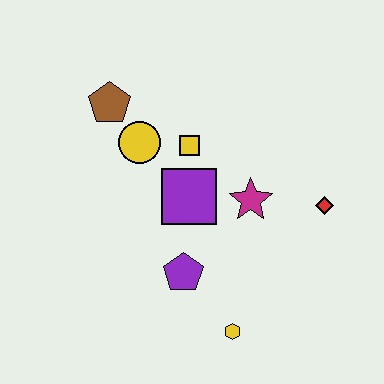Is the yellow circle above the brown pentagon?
No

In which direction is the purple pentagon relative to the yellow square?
The purple pentagon is below the yellow square.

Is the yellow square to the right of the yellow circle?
Yes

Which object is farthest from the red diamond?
The brown pentagon is farthest from the red diamond.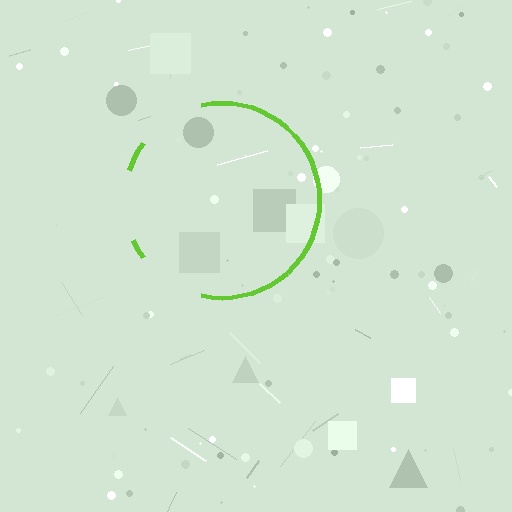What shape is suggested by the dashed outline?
The dashed outline suggests a circle.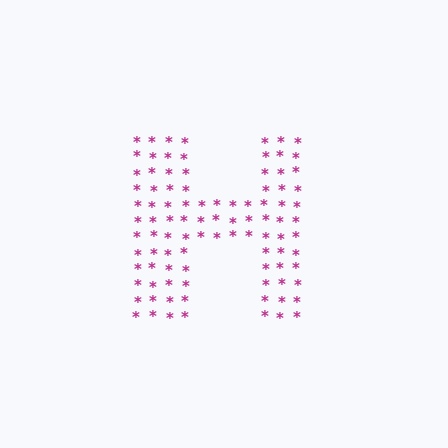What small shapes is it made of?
It is made of small asterisks.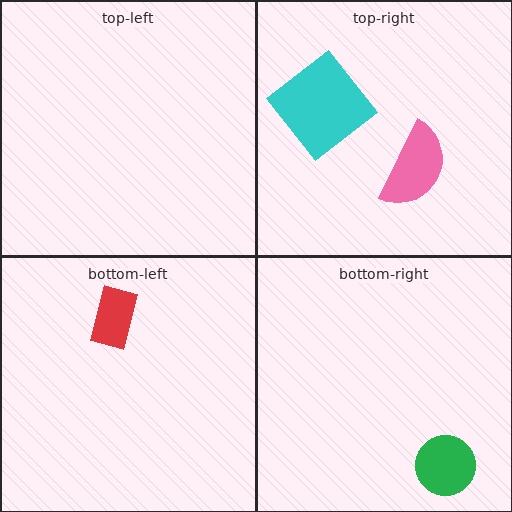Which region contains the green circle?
The bottom-right region.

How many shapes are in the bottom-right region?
1.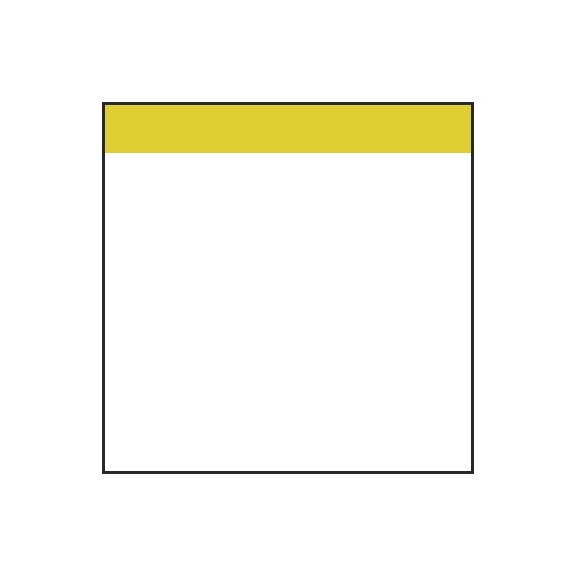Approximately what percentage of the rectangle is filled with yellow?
Approximately 15%.